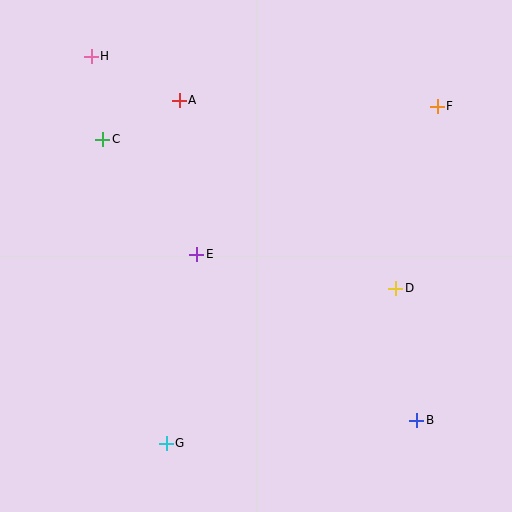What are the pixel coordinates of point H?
Point H is at (91, 56).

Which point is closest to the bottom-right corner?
Point B is closest to the bottom-right corner.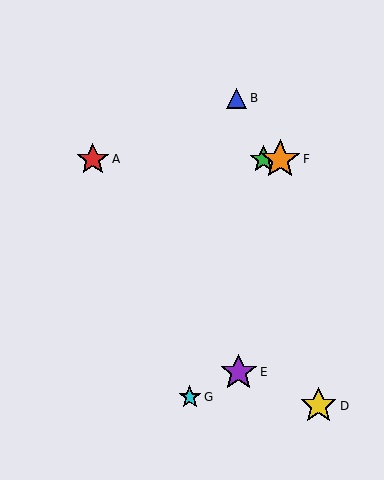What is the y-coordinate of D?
Object D is at y≈406.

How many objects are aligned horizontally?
3 objects (A, C, F) are aligned horizontally.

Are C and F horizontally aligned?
Yes, both are at y≈159.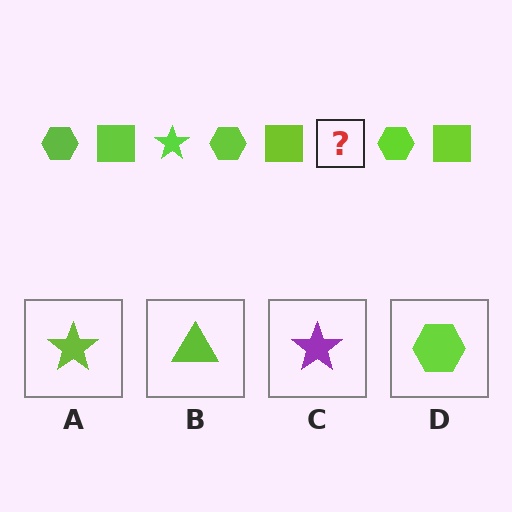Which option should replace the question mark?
Option A.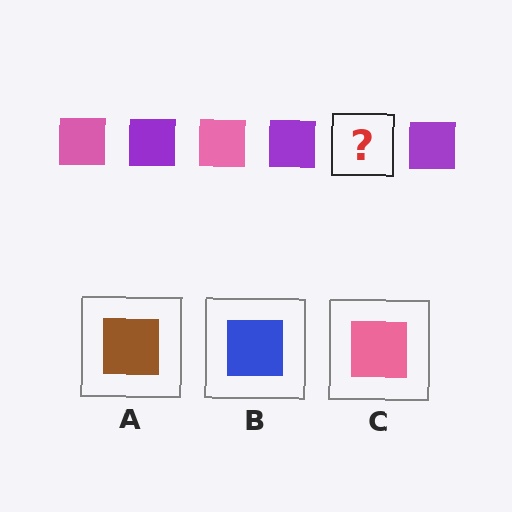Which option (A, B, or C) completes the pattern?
C.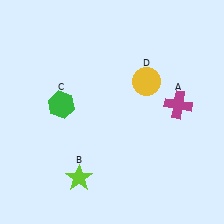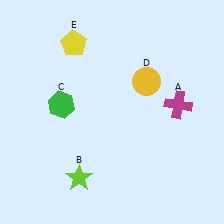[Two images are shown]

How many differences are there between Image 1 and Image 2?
There is 1 difference between the two images.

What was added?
A yellow pentagon (E) was added in Image 2.